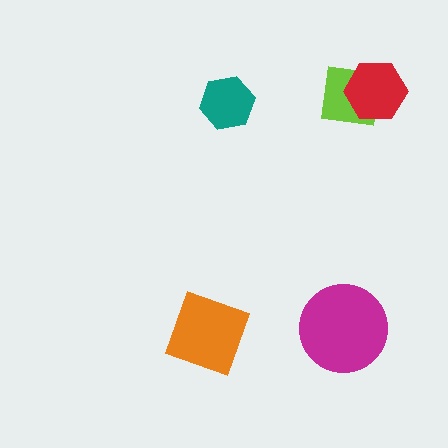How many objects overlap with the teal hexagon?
0 objects overlap with the teal hexagon.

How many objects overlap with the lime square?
1 object overlaps with the lime square.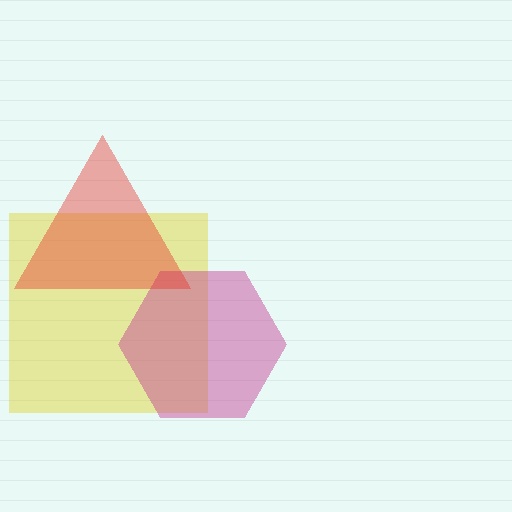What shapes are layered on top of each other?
The layered shapes are: a yellow square, a magenta hexagon, a red triangle.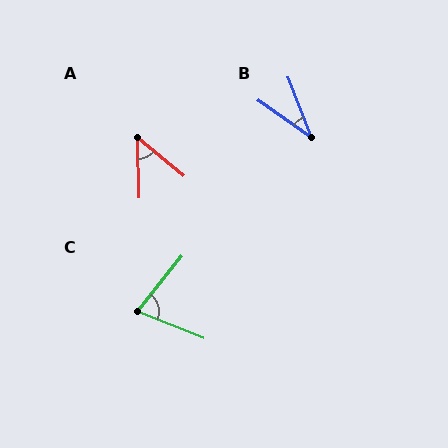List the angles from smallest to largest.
B (33°), A (48°), C (73°).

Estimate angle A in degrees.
Approximately 48 degrees.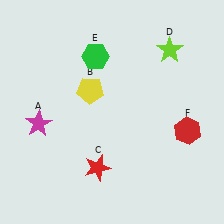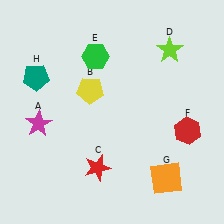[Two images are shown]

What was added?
An orange square (G), a teal pentagon (H) were added in Image 2.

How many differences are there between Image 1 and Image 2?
There are 2 differences between the two images.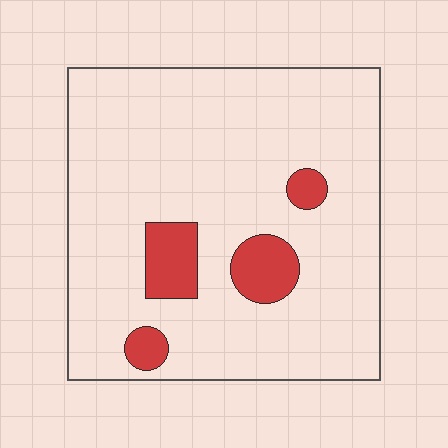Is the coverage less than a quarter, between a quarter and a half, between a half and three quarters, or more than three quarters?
Less than a quarter.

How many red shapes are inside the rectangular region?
4.